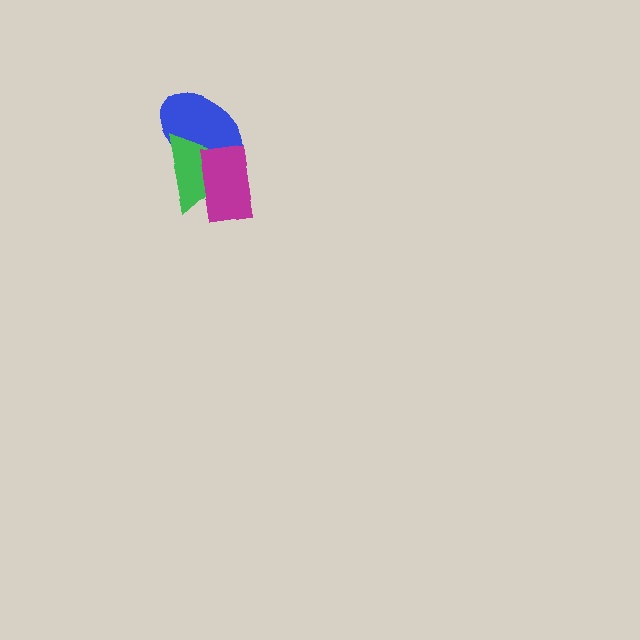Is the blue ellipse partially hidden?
Yes, it is partially covered by another shape.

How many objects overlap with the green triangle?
2 objects overlap with the green triangle.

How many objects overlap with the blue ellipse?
2 objects overlap with the blue ellipse.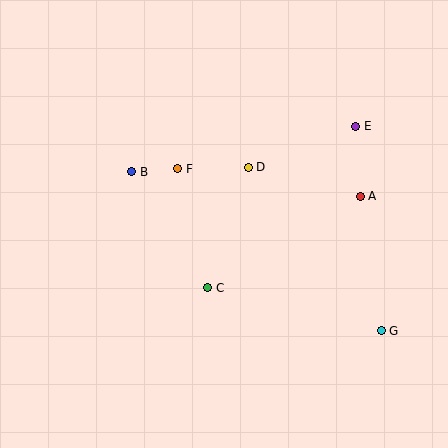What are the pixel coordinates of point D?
Point D is at (248, 167).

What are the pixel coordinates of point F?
Point F is at (178, 169).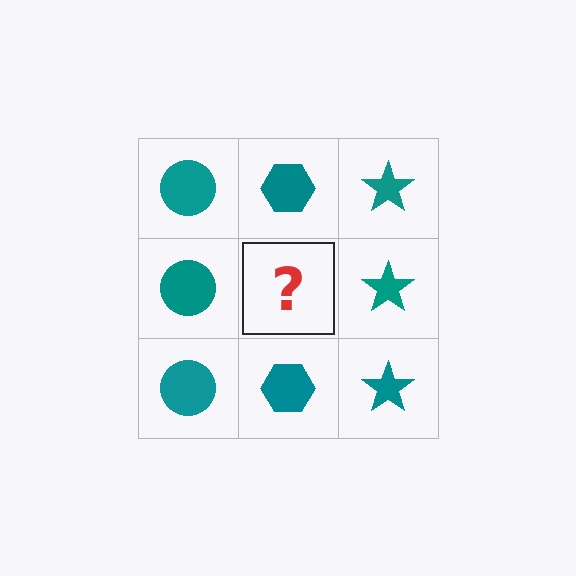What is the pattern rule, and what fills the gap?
The rule is that each column has a consistent shape. The gap should be filled with a teal hexagon.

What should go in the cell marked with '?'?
The missing cell should contain a teal hexagon.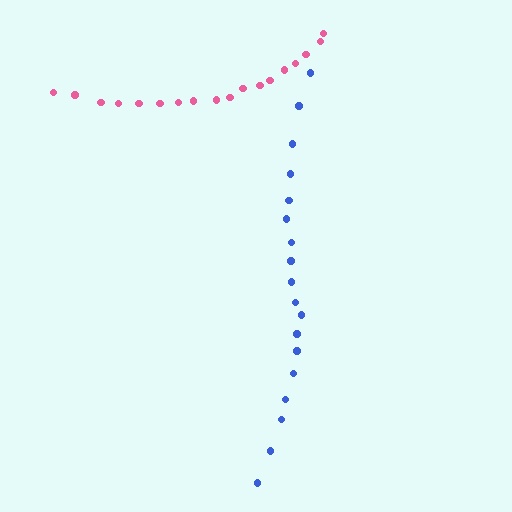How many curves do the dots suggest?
There are 2 distinct paths.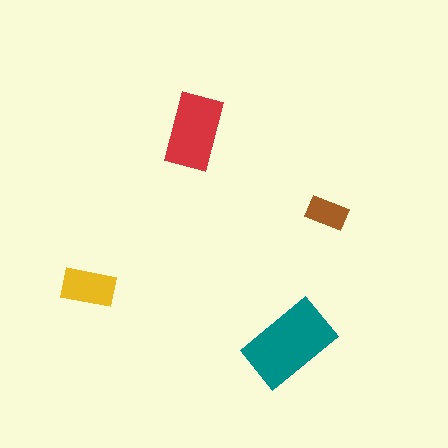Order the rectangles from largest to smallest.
the teal one, the red one, the yellow one, the brown one.